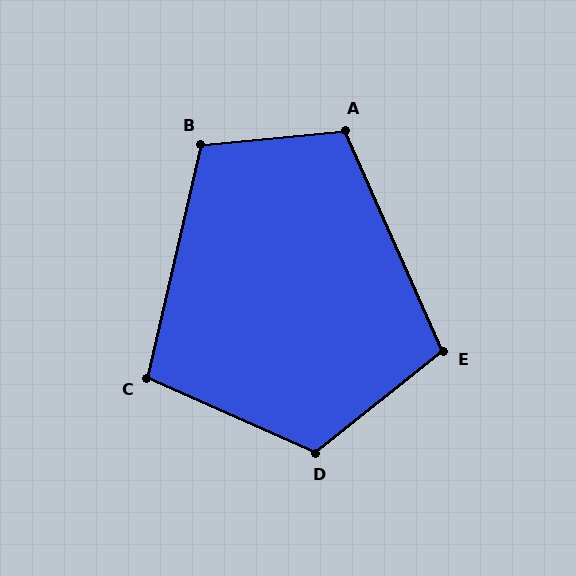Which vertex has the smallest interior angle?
C, at approximately 101 degrees.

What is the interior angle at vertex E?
Approximately 105 degrees (obtuse).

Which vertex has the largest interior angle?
D, at approximately 117 degrees.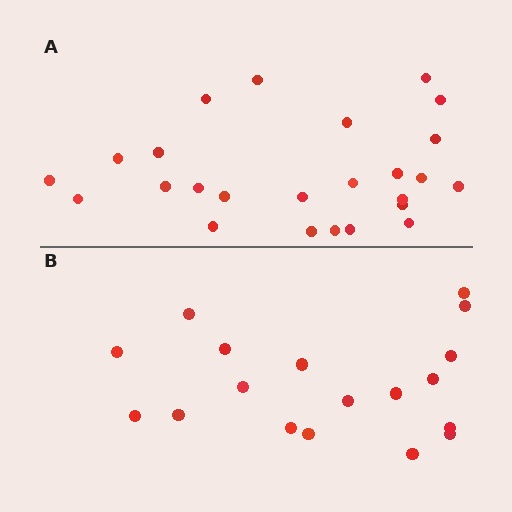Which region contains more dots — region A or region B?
Region A (the top region) has more dots.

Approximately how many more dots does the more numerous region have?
Region A has roughly 8 or so more dots than region B.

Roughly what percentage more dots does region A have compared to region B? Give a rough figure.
About 40% more.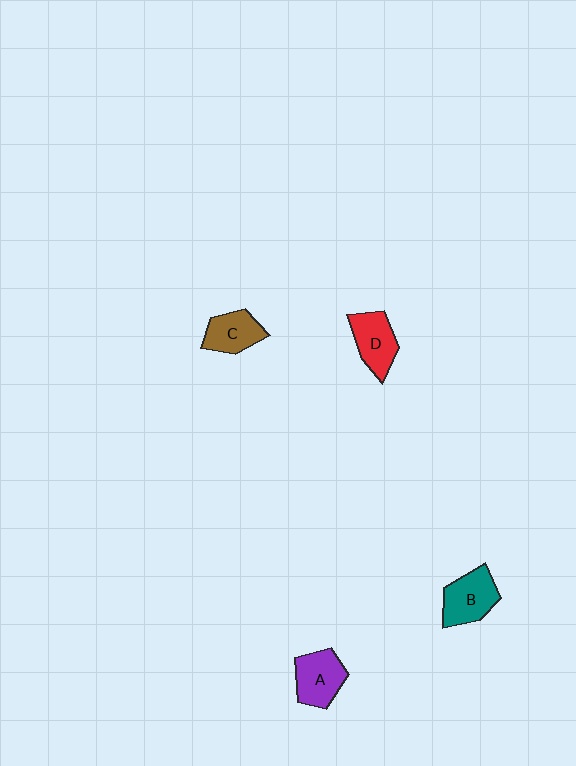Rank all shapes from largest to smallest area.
From largest to smallest: B (teal), A (purple), D (red), C (brown).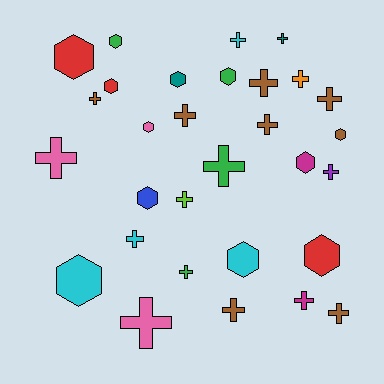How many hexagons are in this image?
There are 12 hexagons.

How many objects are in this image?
There are 30 objects.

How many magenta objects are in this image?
There are 2 magenta objects.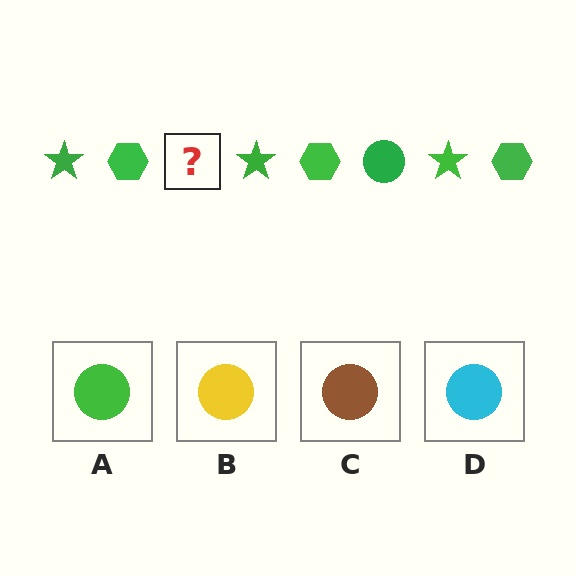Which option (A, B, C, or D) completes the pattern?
A.